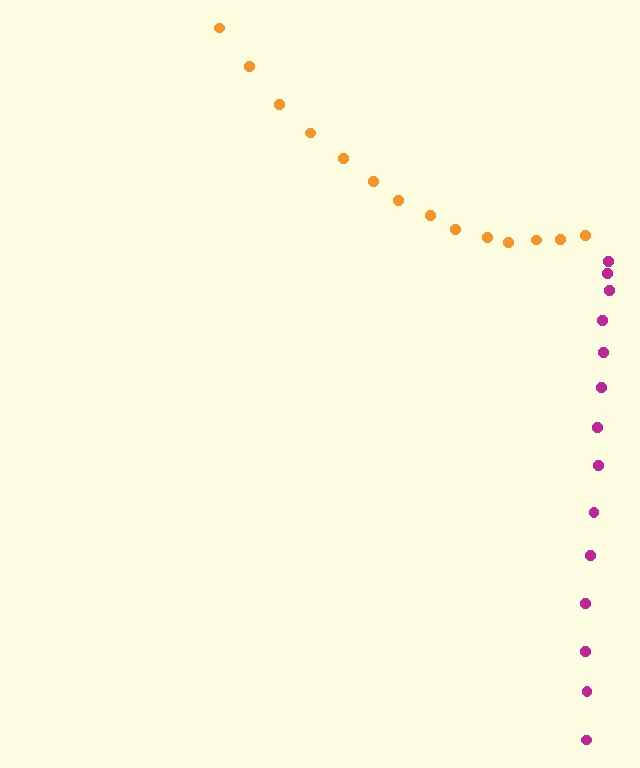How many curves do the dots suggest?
There are 2 distinct paths.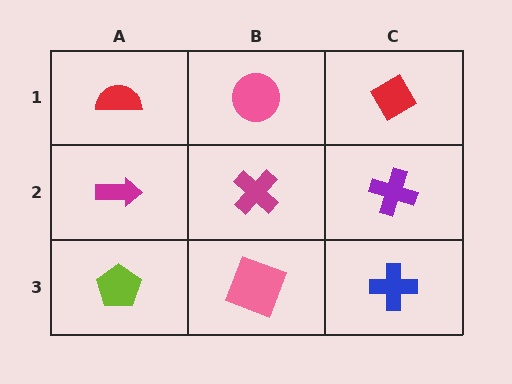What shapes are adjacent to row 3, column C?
A purple cross (row 2, column C), a pink square (row 3, column B).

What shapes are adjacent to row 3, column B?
A magenta cross (row 2, column B), a lime pentagon (row 3, column A), a blue cross (row 3, column C).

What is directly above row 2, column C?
A red diamond.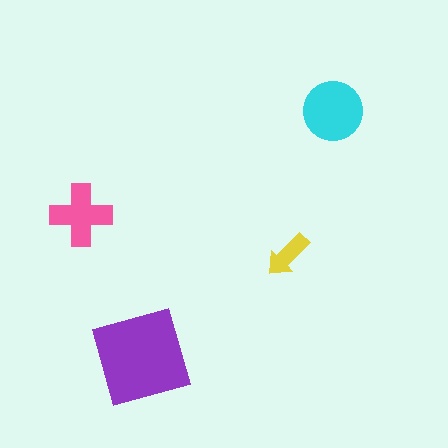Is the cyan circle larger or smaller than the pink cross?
Larger.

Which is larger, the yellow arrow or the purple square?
The purple square.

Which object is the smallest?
The yellow arrow.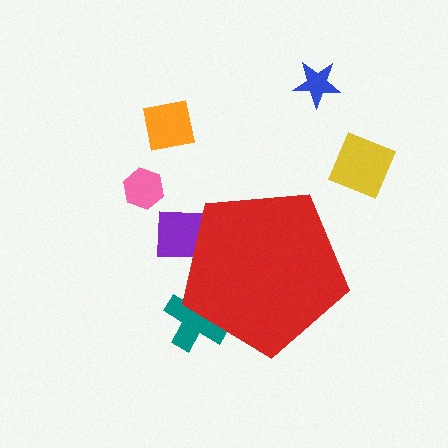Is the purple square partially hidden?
Yes, the purple square is partially hidden behind the red pentagon.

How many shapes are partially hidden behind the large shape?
2 shapes are partially hidden.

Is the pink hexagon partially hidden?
No, the pink hexagon is fully visible.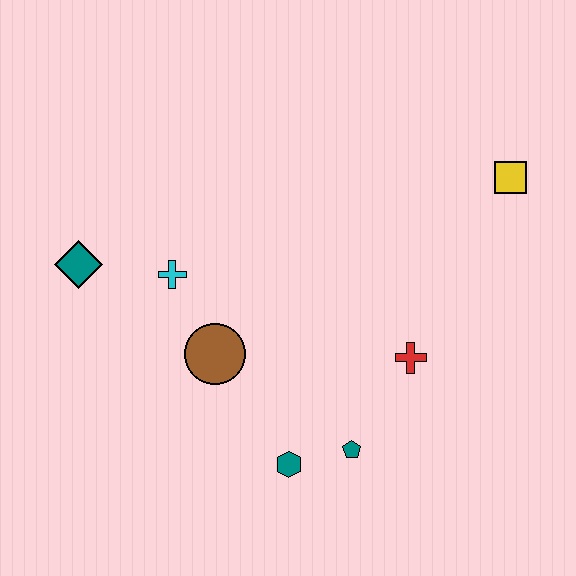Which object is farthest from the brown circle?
The yellow square is farthest from the brown circle.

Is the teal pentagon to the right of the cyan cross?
Yes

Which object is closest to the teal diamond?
The cyan cross is closest to the teal diamond.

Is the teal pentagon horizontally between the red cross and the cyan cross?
Yes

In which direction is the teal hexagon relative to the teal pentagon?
The teal hexagon is to the left of the teal pentagon.